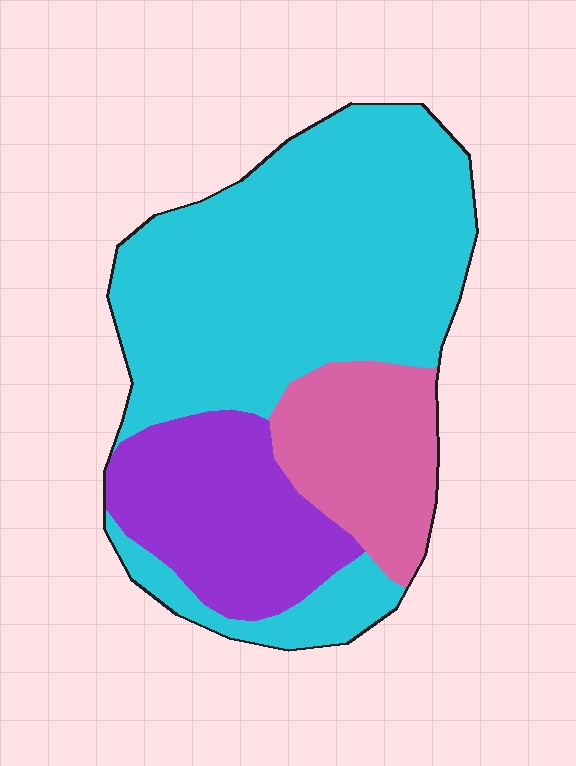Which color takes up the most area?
Cyan, at roughly 60%.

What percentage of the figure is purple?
Purple takes up less than a quarter of the figure.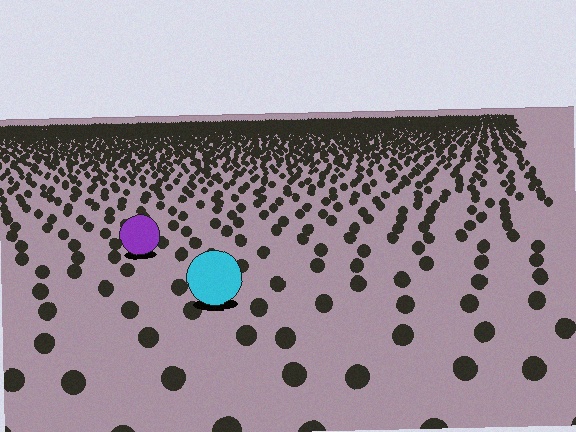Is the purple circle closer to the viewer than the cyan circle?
No. The cyan circle is closer — you can tell from the texture gradient: the ground texture is coarser near it.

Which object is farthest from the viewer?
The purple circle is farthest from the viewer. It appears smaller and the ground texture around it is denser.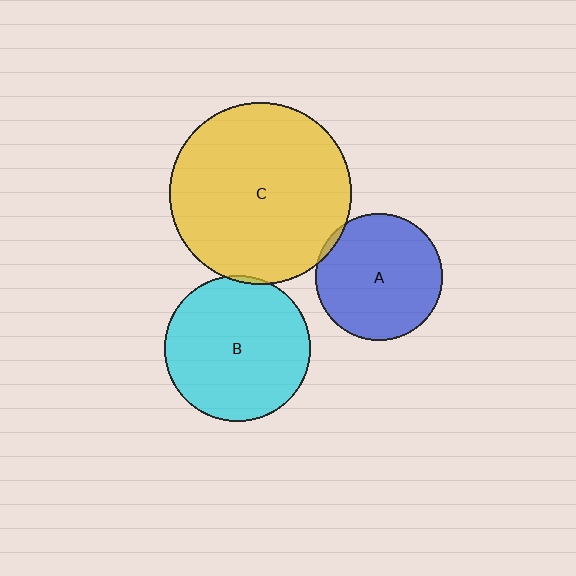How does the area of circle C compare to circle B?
Approximately 1.5 times.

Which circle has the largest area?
Circle C (yellow).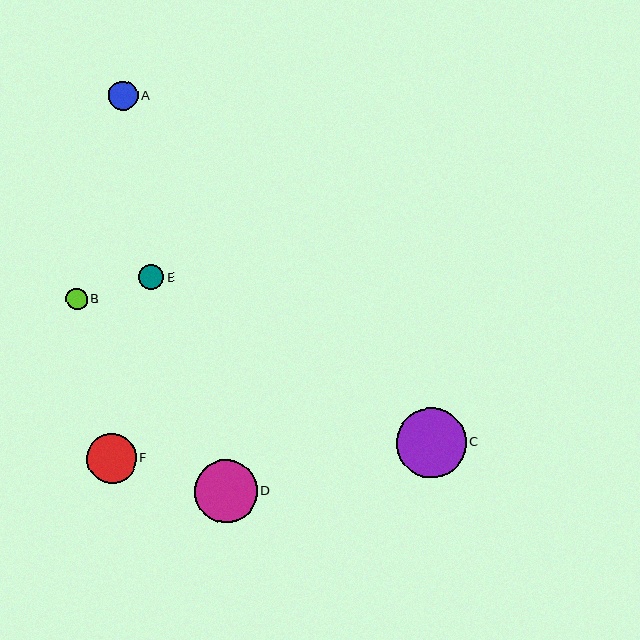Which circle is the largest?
Circle C is the largest with a size of approximately 70 pixels.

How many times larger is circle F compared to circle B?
Circle F is approximately 2.3 times the size of circle B.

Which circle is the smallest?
Circle B is the smallest with a size of approximately 22 pixels.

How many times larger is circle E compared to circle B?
Circle E is approximately 1.1 times the size of circle B.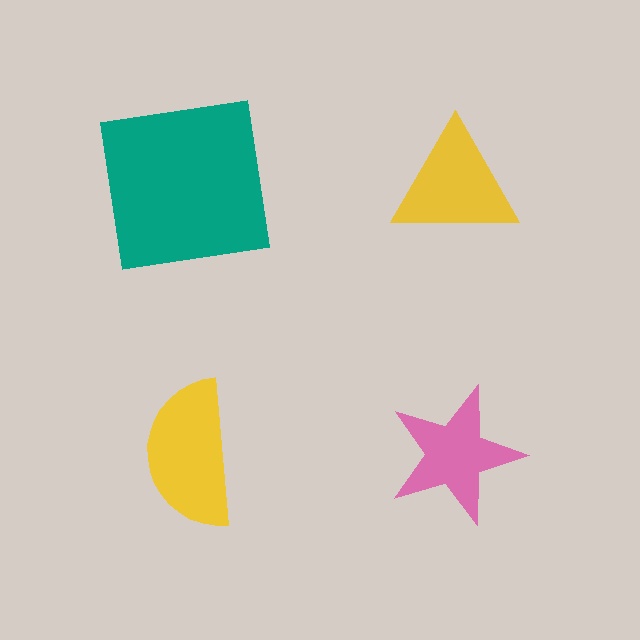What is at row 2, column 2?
A pink star.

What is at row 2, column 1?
A yellow semicircle.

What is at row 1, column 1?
A teal square.